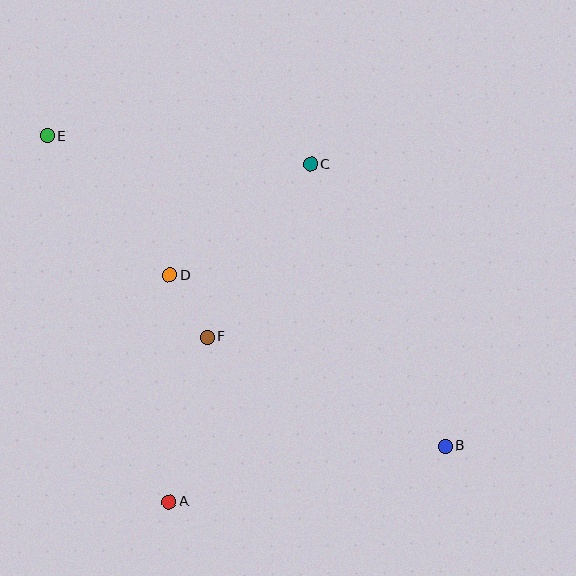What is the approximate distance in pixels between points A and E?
The distance between A and E is approximately 386 pixels.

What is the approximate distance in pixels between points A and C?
The distance between A and C is approximately 366 pixels.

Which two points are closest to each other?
Points D and F are closest to each other.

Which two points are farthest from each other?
Points B and E are farthest from each other.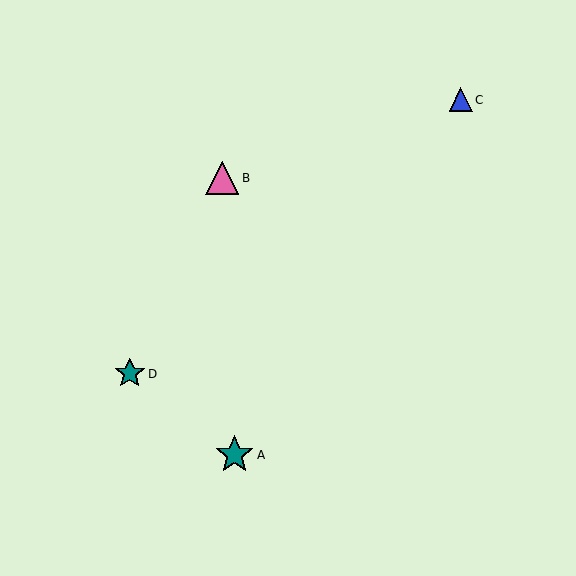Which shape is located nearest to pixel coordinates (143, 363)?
The teal star (labeled D) at (130, 374) is nearest to that location.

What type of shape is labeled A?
Shape A is a teal star.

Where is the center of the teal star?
The center of the teal star is at (130, 374).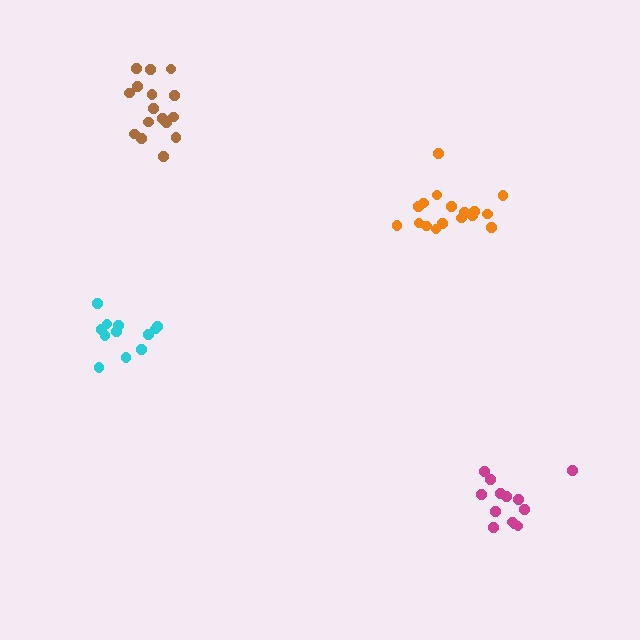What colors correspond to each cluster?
The clusters are colored: orange, magenta, cyan, brown.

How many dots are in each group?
Group 1: 17 dots, Group 2: 13 dots, Group 3: 13 dots, Group 4: 16 dots (59 total).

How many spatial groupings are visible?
There are 4 spatial groupings.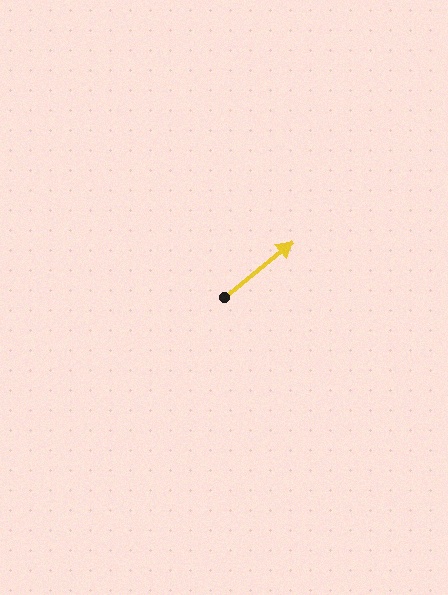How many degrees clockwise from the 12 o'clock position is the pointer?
Approximately 51 degrees.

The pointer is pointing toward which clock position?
Roughly 2 o'clock.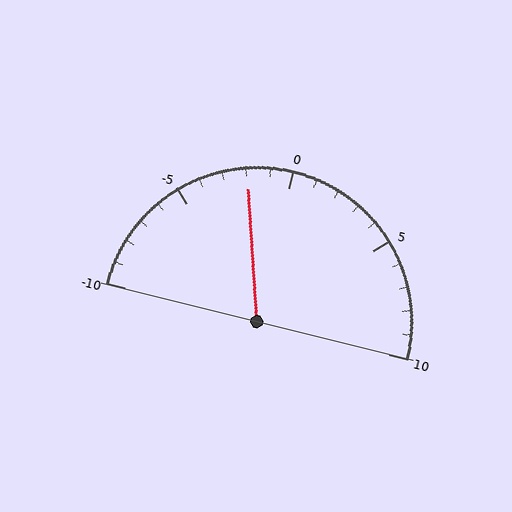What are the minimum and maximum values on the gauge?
The gauge ranges from -10 to 10.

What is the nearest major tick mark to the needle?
The nearest major tick mark is 0.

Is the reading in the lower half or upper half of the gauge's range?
The reading is in the lower half of the range (-10 to 10).